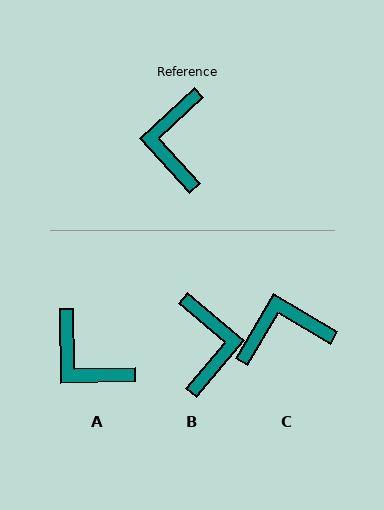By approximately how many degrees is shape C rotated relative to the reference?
Approximately 73 degrees clockwise.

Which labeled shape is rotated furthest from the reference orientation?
B, about 173 degrees away.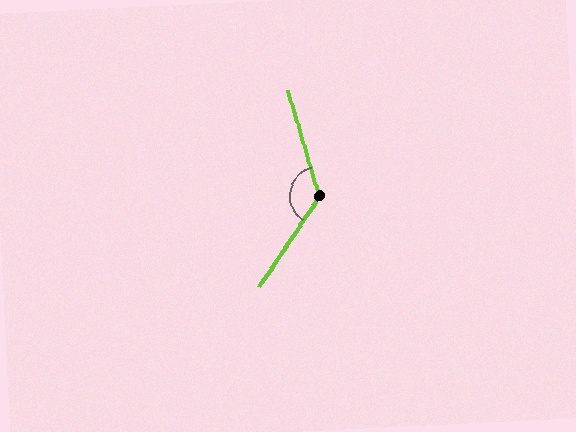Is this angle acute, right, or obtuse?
It is obtuse.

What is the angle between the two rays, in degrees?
Approximately 130 degrees.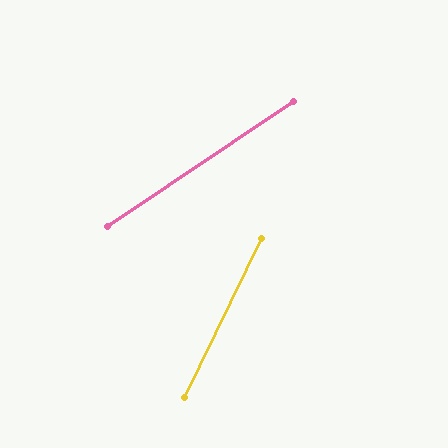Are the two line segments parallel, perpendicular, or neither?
Neither parallel nor perpendicular — they differ by about 30°.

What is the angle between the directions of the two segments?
Approximately 30 degrees.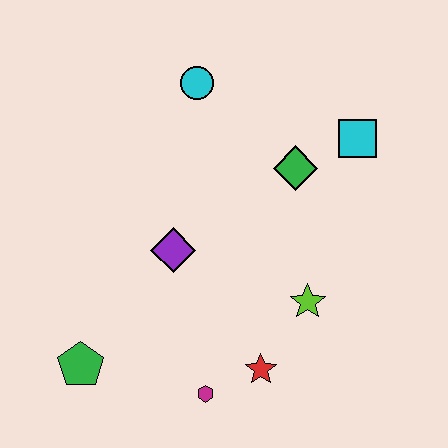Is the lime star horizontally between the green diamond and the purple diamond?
No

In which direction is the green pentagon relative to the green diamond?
The green pentagon is to the left of the green diamond.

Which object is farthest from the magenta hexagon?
The cyan circle is farthest from the magenta hexagon.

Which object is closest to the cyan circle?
The green diamond is closest to the cyan circle.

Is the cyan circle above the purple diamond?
Yes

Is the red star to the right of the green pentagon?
Yes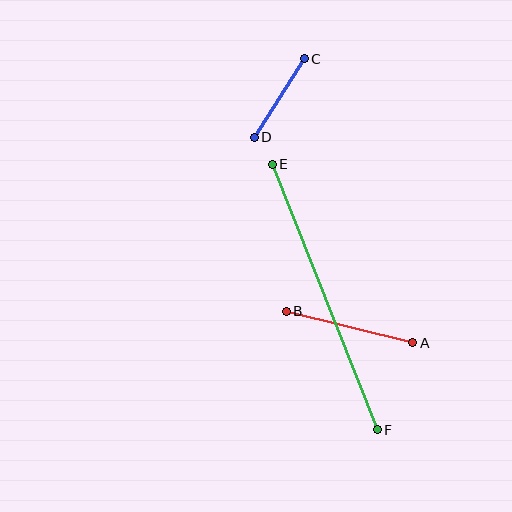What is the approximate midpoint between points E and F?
The midpoint is at approximately (325, 297) pixels.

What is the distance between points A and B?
The distance is approximately 130 pixels.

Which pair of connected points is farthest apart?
Points E and F are farthest apart.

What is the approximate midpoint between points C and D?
The midpoint is at approximately (279, 98) pixels.